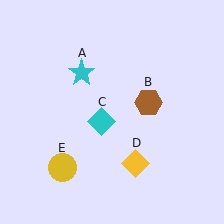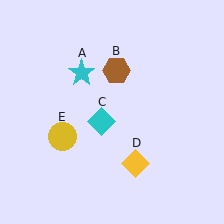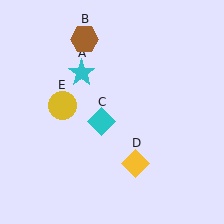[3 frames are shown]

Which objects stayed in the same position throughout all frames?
Cyan star (object A) and cyan diamond (object C) and yellow diamond (object D) remained stationary.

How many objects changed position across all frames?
2 objects changed position: brown hexagon (object B), yellow circle (object E).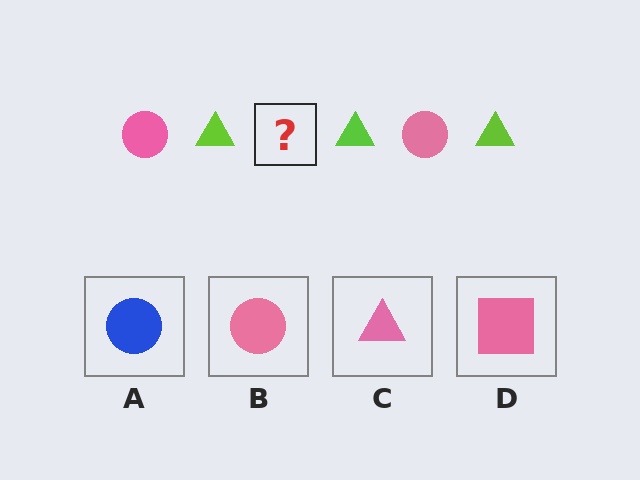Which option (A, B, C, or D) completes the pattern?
B.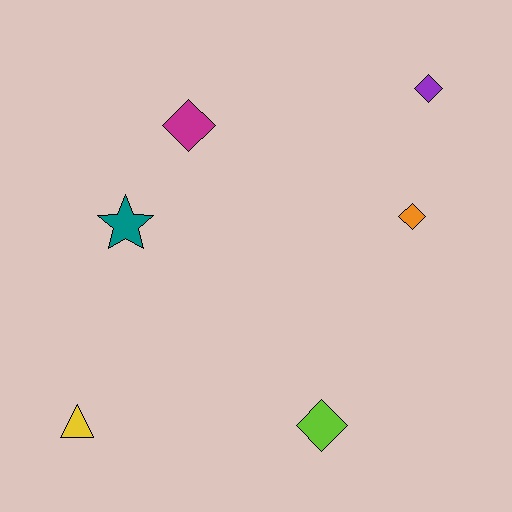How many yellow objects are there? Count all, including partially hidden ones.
There is 1 yellow object.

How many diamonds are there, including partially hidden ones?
There are 4 diamonds.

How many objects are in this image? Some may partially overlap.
There are 6 objects.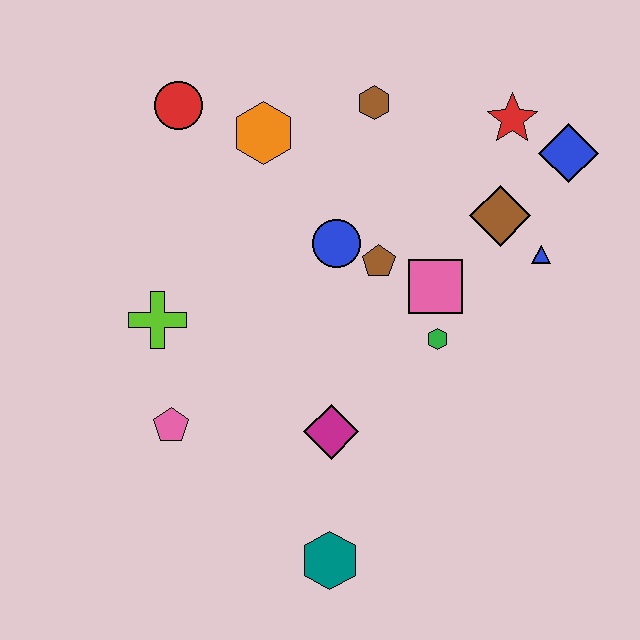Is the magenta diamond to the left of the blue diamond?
Yes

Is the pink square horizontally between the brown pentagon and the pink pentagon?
No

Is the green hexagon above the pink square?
No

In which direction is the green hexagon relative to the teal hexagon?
The green hexagon is above the teal hexagon.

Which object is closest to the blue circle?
The brown pentagon is closest to the blue circle.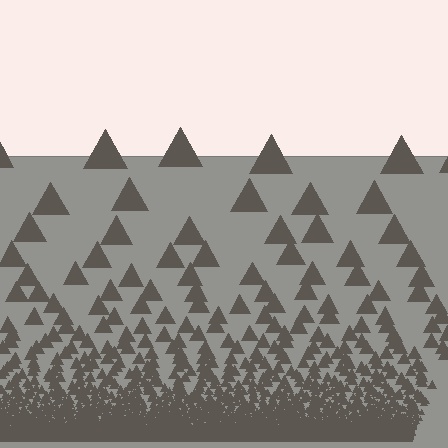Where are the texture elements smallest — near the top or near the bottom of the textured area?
Near the bottom.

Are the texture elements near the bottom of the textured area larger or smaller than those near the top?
Smaller. The gradient is inverted — elements near the bottom are smaller and denser.